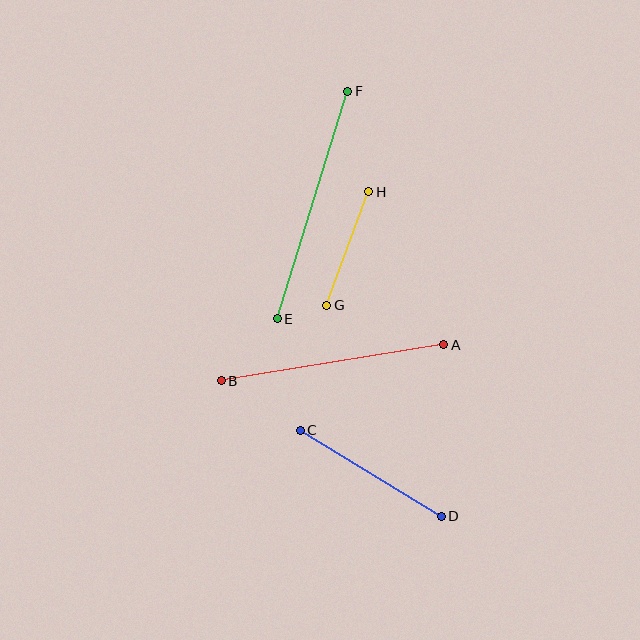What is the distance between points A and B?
The distance is approximately 225 pixels.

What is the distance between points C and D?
The distance is approximately 165 pixels.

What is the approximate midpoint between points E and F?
The midpoint is at approximately (313, 205) pixels.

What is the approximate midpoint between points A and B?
The midpoint is at approximately (332, 363) pixels.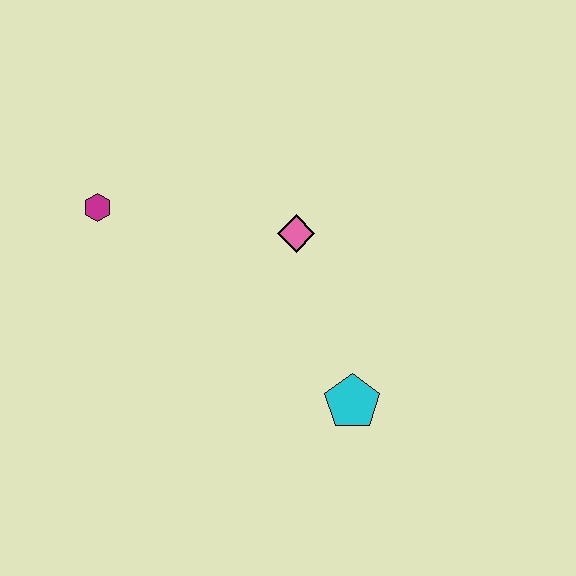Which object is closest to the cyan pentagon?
The pink diamond is closest to the cyan pentagon.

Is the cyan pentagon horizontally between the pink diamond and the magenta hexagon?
No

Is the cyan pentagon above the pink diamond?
No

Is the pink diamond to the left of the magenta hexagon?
No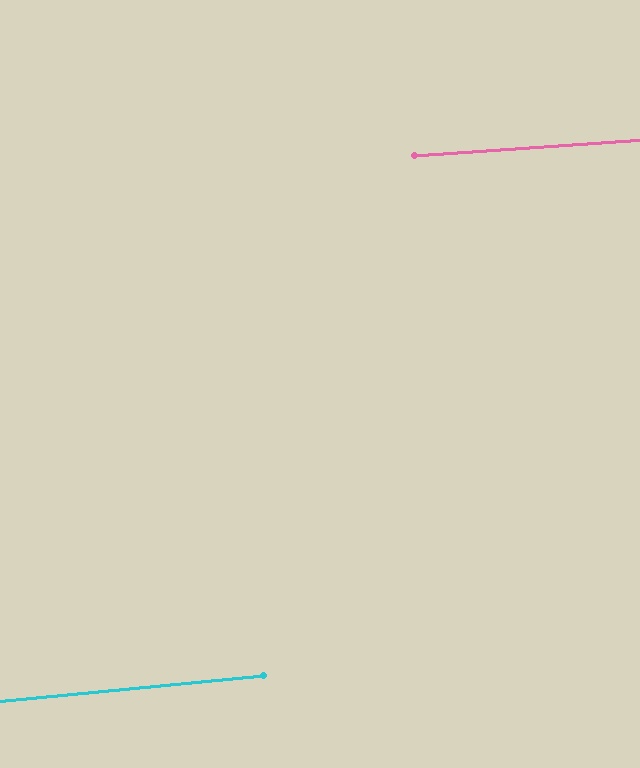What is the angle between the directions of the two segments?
Approximately 2 degrees.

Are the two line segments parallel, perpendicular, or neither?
Parallel — their directions differ by only 1.7°.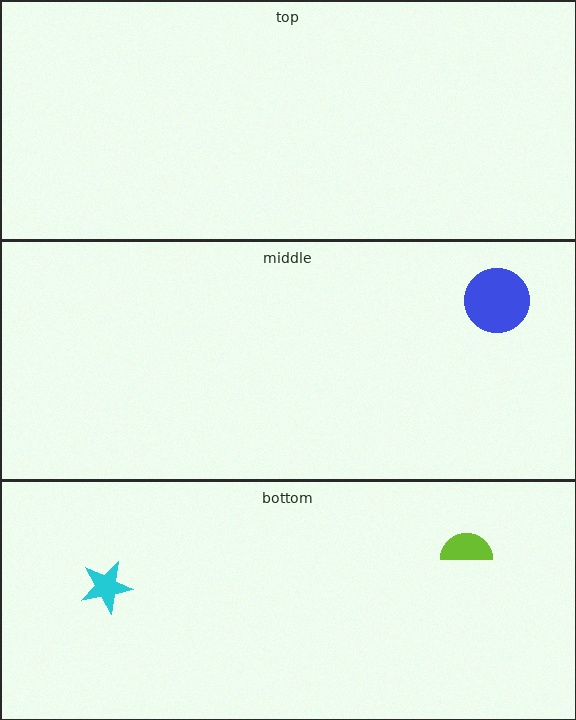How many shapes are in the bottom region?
2.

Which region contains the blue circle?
The middle region.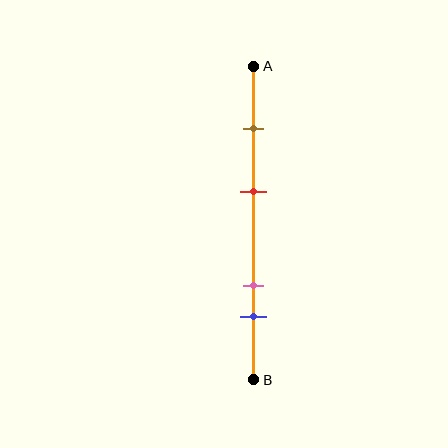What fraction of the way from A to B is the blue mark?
The blue mark is approximately 80% (0.8) of the way from A to B.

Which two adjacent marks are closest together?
The pink and blue marks are the closest adjacent pair.